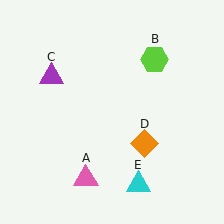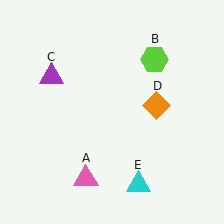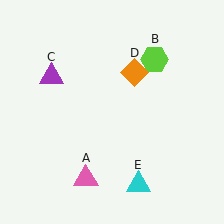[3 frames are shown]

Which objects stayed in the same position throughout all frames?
Pink triangle (object A) and lime hexagon (object B) and purple triangle (object C) and cyan triangle (object E) remained stationary.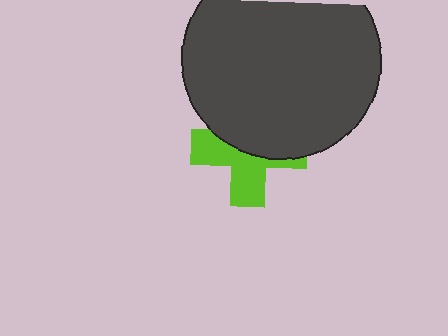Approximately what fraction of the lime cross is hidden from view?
Roughly 51% of the lime cross is hidden behind the dark gray circle.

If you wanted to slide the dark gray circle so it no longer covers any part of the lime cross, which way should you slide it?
Slide it up — that is the most direct way to separate the two shapes.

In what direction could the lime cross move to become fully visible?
The lime cross could move down. That would shift it out from behind the dark gray circle entirely.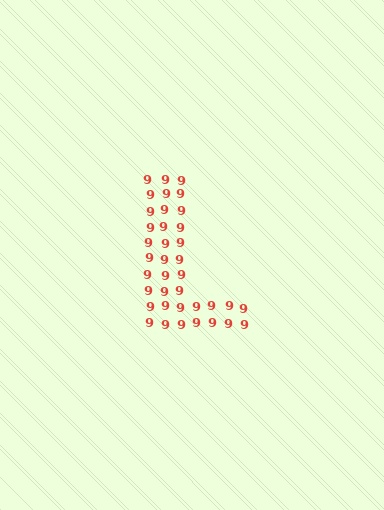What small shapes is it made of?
It is made of small digit 9's.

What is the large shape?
The large shape is the letter L.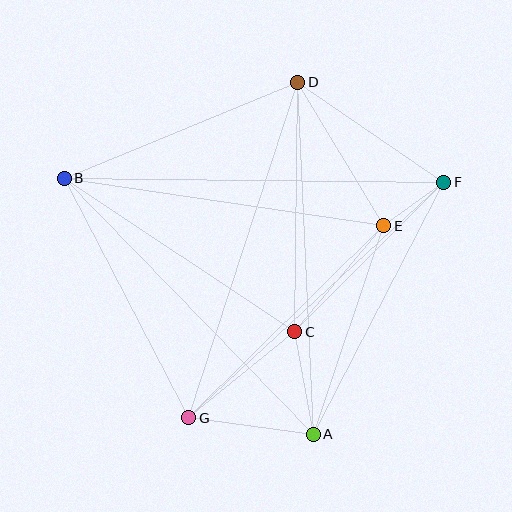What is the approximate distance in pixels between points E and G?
The distance between E and G is approximately 273 pixels.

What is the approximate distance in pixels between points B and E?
The distance between B and E is approximately 323 pixels.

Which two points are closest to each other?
Points E and F are closest to each other.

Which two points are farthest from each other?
Points B and F are farthest from each other.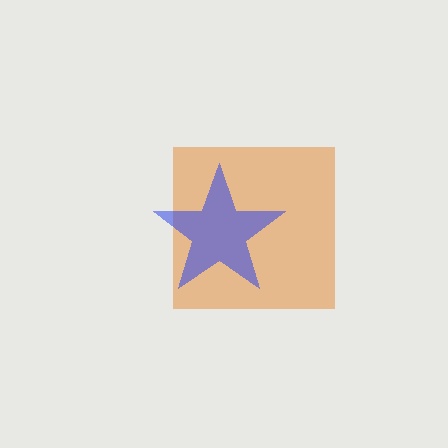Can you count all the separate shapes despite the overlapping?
Yes, there are 2 separate shapes.